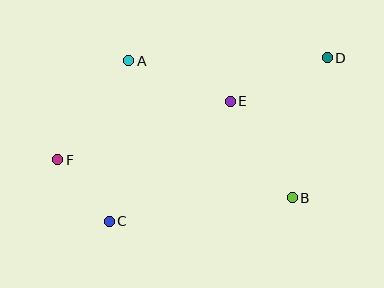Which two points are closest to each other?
Points C and F are closest to each other.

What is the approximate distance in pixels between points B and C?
The distance between B and C is approximately 185 pixels.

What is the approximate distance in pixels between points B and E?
The distance between B and E is approximately 114 pixels.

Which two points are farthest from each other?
Points D and F are farthest from each other.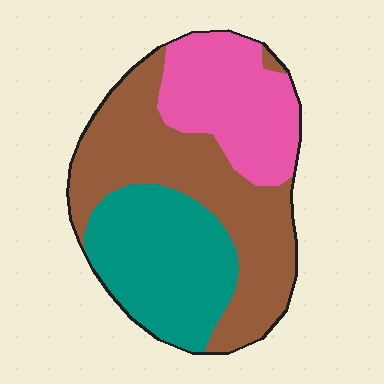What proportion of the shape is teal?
Teal covers around 30% of the shape.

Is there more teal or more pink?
Teal.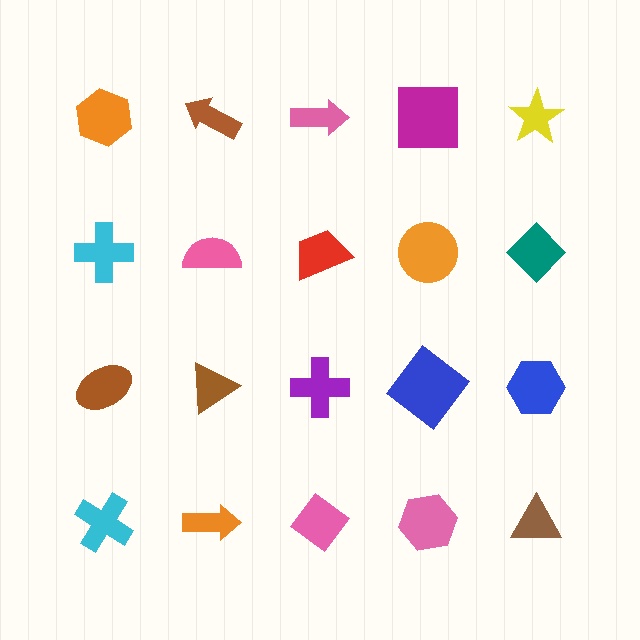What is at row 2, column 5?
A teal diamond.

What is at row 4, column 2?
An orange arrow.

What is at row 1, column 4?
A magenta square.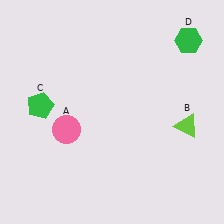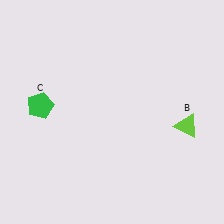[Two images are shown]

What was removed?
The green hexagon (D), the pink circle (A) were removed in Image 2.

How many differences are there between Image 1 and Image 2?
There are 2 differences between the two images.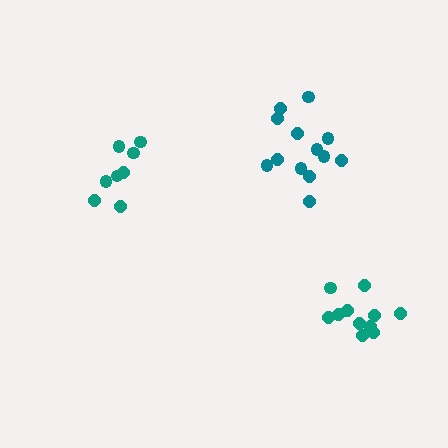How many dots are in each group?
Group 1: 11 dots, Group 2: 13 dots, Group 3: 8 dots (32 total).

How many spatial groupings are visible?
There are 3 spatial groupings.